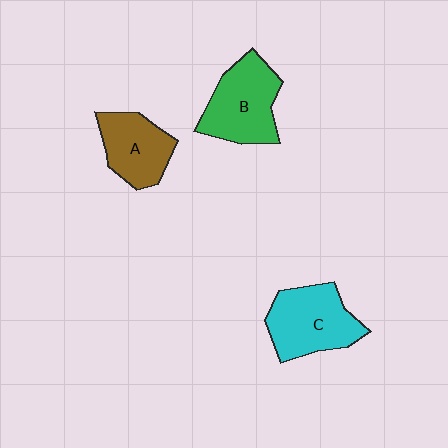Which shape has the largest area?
Shape C (cyan).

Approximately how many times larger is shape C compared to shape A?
Approximately 1.3 times.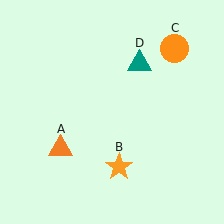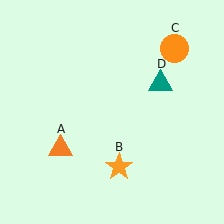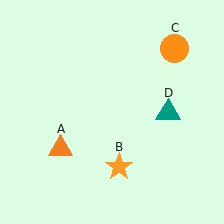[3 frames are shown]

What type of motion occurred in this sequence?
The teal triangle (object D) rotated clockwise around the center of the scene.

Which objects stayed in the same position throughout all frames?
Orange triangle (object A) and orange star (object B) and orange circle (object C) remained stationary.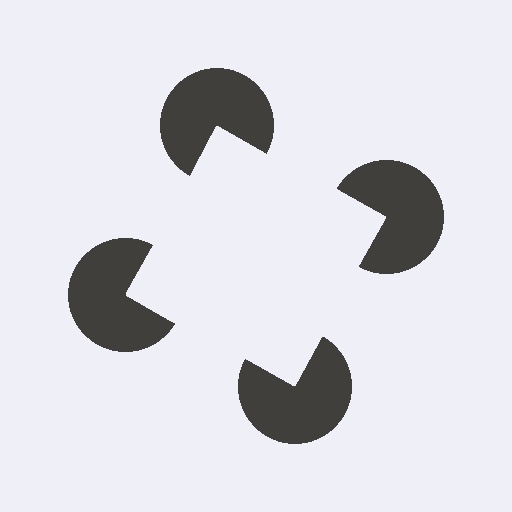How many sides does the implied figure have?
4 sides.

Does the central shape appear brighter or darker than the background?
It typically appears slightly brighter than the background, even though no actual brightness change is drawn.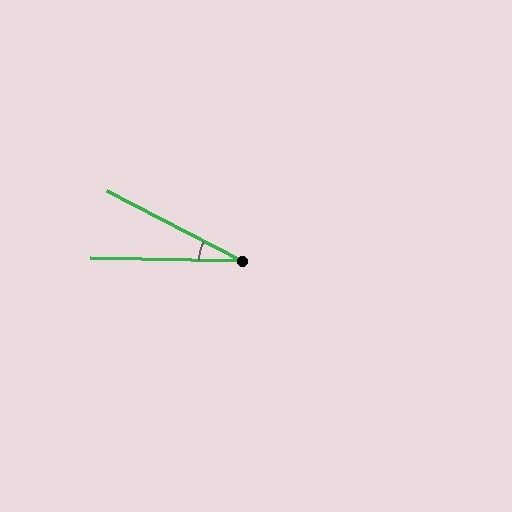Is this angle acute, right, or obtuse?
It is acute.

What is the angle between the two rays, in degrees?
Approximately 26 degrees.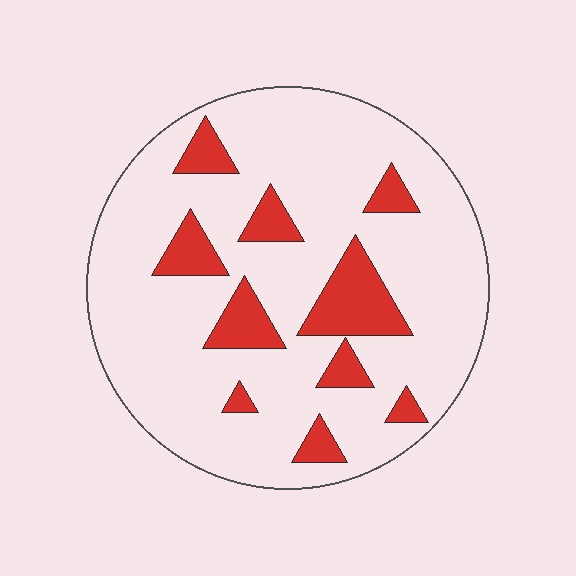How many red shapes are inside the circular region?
10.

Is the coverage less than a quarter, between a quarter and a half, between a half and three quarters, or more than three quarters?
Less than a quarter.